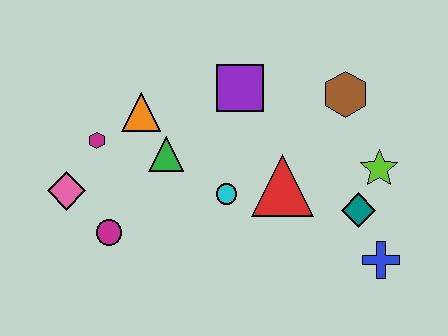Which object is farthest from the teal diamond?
The pink diamond is farthest from the teal diamond.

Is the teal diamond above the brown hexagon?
No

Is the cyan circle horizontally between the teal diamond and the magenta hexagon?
Yes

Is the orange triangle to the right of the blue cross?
No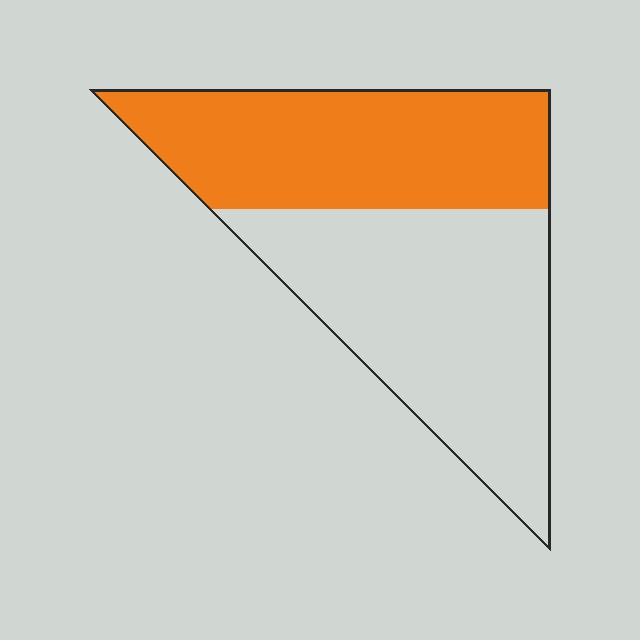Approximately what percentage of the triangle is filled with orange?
Approximately 45%.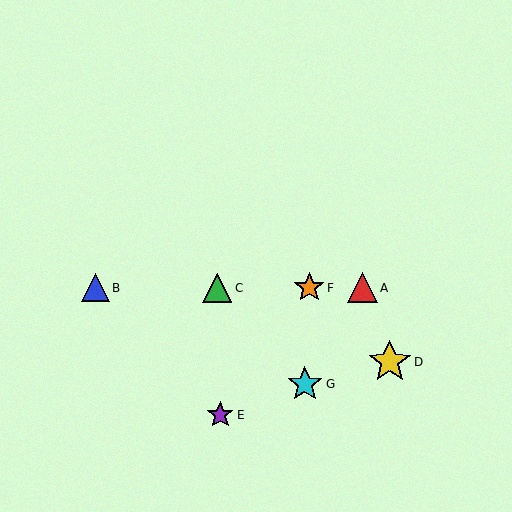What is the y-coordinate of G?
Object G is at y≈384.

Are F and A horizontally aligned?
Yes, both are at y≈288.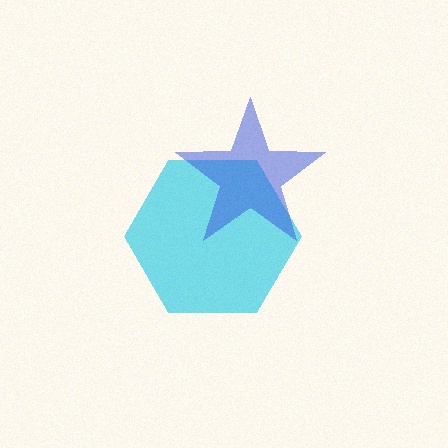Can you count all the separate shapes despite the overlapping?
Yes, there are 2 separate shapes.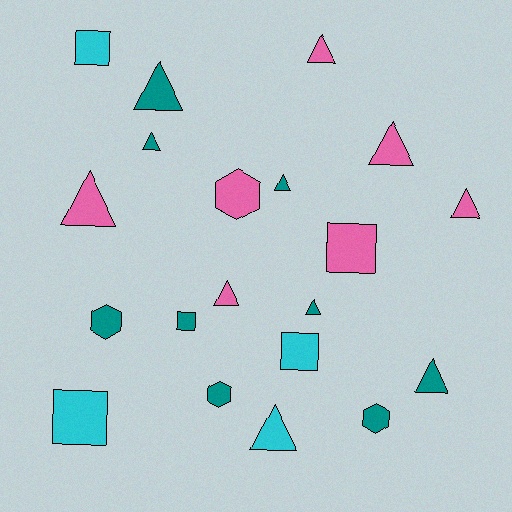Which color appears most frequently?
Teal, with 9 objects.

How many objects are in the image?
There are 20 objects.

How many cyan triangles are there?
There is 1 cyan triangle.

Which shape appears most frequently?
Triangle, with 11 objects.